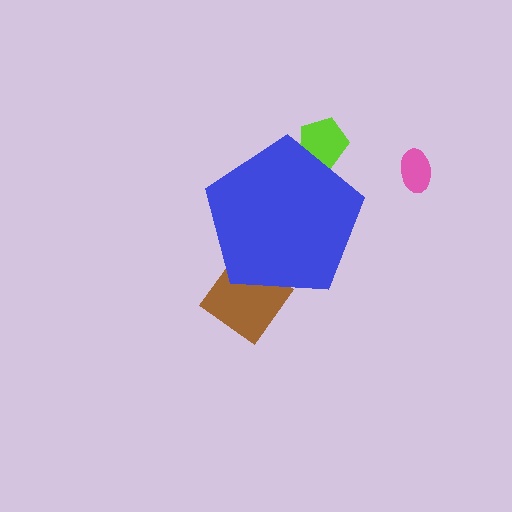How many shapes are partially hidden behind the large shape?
2 shapes are partially hidden.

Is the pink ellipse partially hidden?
No, the pink ellipse is fully visible.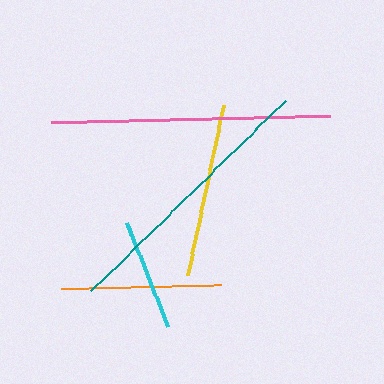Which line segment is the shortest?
The cyan line is the shortest at approximately 111 pixels.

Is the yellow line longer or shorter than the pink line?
The pink line is longer than the yellow line.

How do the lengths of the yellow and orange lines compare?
The yellow and orange lines are approximately the same length.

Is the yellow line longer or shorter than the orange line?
The yellow line is longer than the orange line.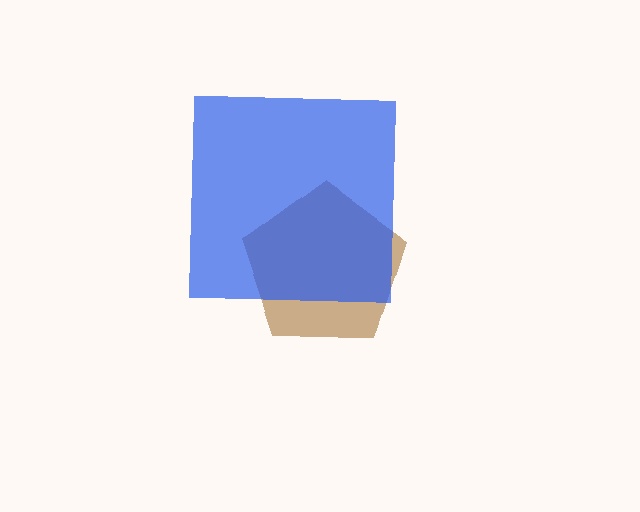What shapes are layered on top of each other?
The layered shapes are: a brown pentagon, a blue square.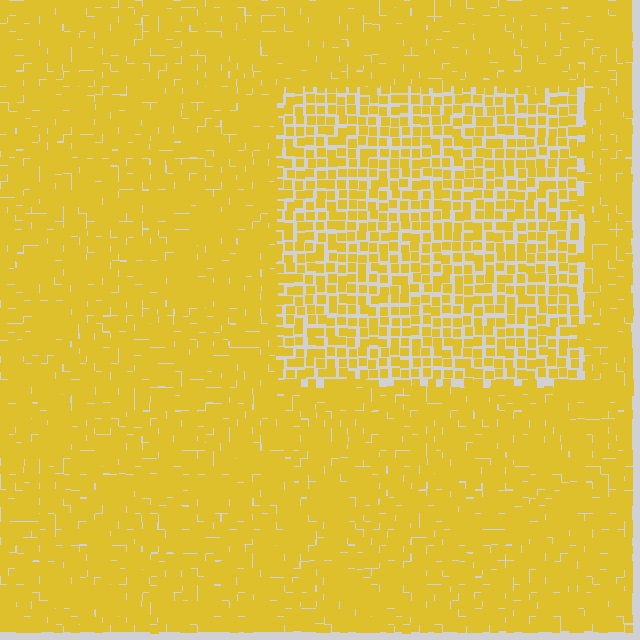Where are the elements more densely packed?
The elements are more densely packed outside the rectangle boundary.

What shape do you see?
I see a rectangle.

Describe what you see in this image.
The image contains small yellow elements arranged at two different densities. A rectangle-shaped region is visible where the elements are less densely packed than the surrounding area.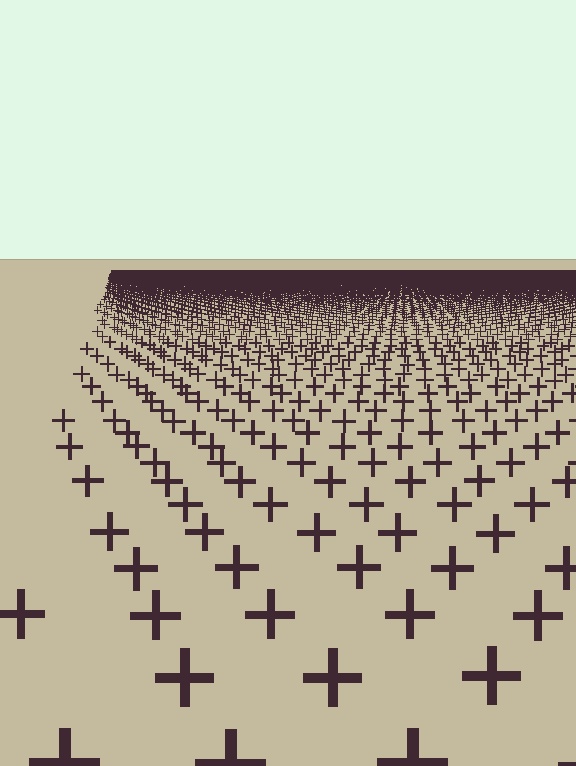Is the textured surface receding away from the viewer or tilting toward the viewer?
The surface is receding away from the viewer. Texture elements get smaller and denser toward the top.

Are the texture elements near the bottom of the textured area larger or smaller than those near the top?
Larger. Near the bottom, elements are closer to the viewer and appear at a bigger on-screen size.